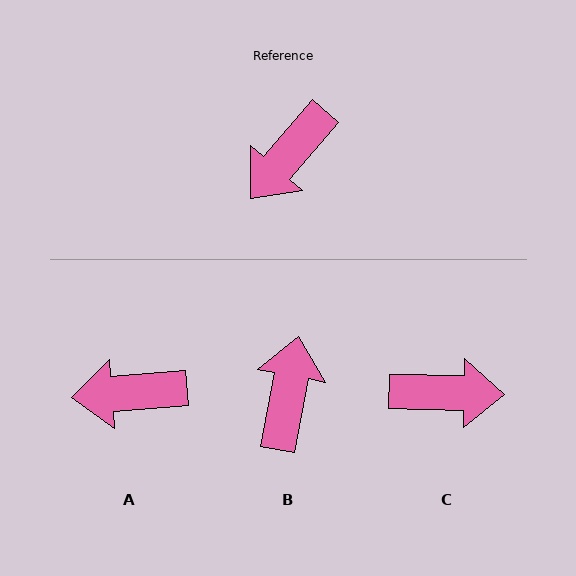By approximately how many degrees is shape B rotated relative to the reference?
Approximately 150 degrees clockwise.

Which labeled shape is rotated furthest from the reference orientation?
B, about 150 degrees away.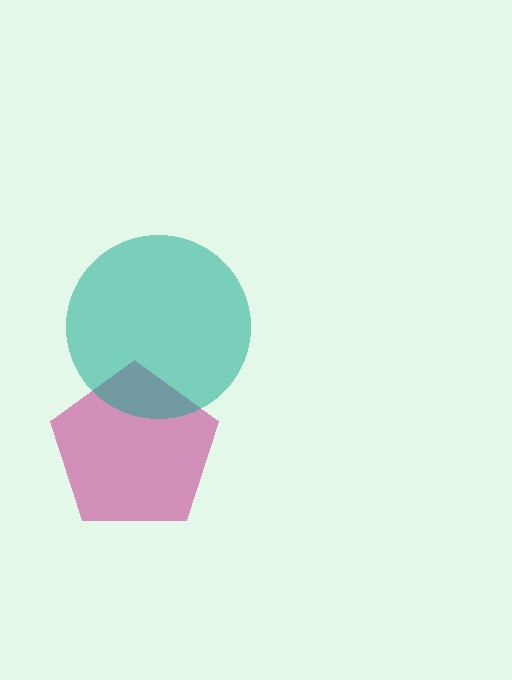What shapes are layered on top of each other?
The layered shapes are: a magenta pentagon, a teal circle.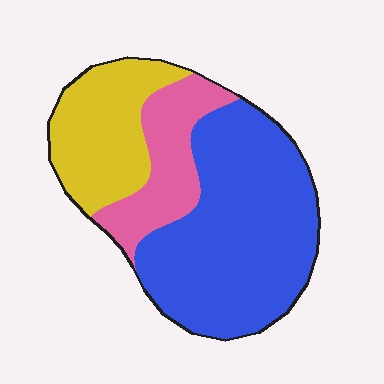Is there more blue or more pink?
Blue.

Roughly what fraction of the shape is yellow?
Yellow covers 25% of the shape.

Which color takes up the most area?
Blue, at roughly 55%.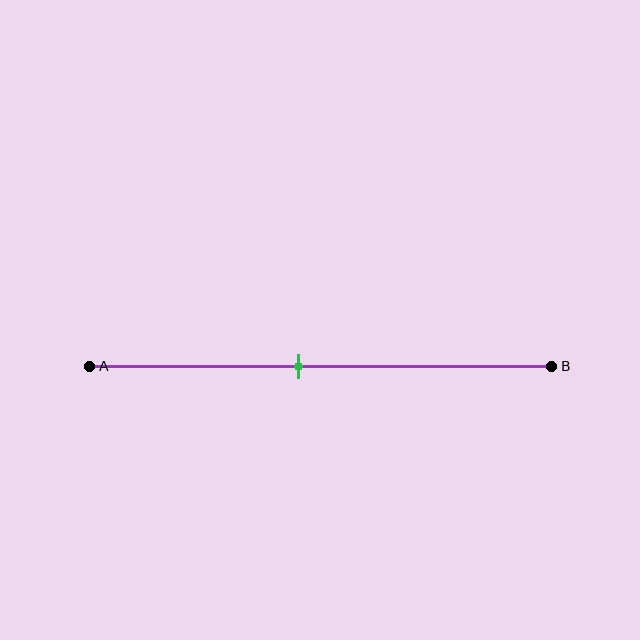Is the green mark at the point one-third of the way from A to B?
No, the mark is at about 45% from A, not at the 33% one-third point.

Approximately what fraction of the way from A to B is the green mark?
The green mark is approximately 45% of the way from A to B.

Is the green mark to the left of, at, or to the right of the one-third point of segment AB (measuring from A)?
The green mark is to the right of the one-third point of segment AB.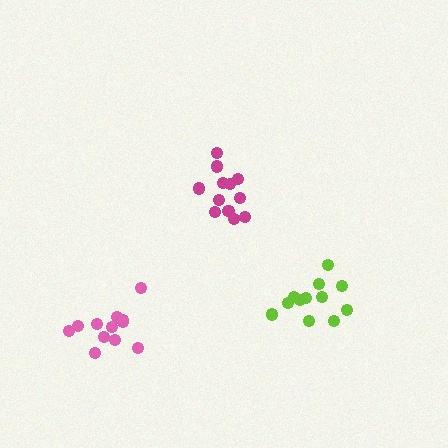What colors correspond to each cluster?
The clusters are colored: magenta, lime, pink.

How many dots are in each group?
Group 1: 13 dots, Group 2: 12 dots, Group 3: 12 dots (37 total).